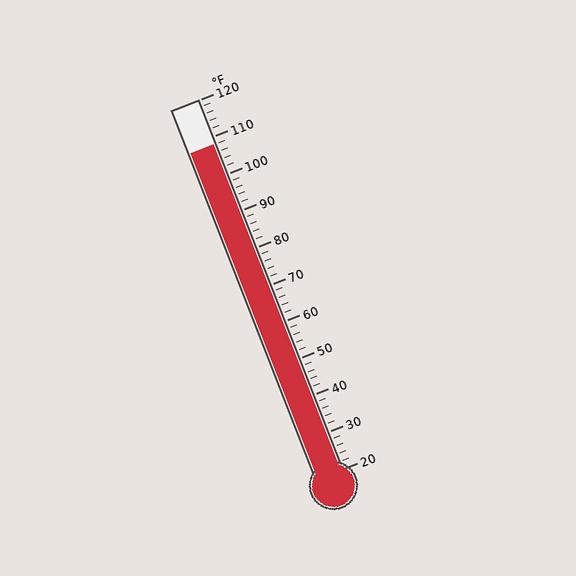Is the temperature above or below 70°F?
The temperature is above 70°F.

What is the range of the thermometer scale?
The thermometer scale ranges from 20°F to 120°F.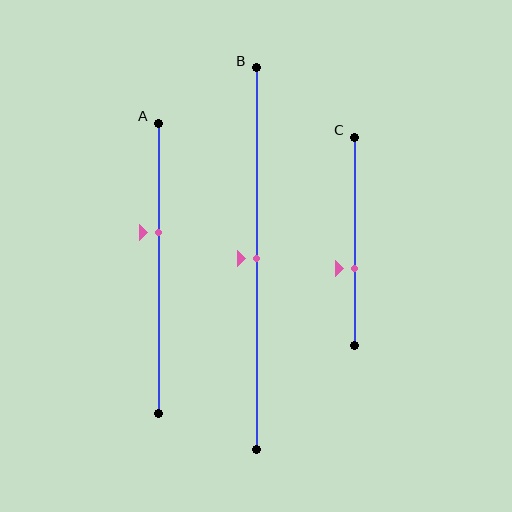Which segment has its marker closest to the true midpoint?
Segment B has its marker closest to the true midpoint.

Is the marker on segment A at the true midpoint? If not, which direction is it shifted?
No, the marker on segment A is shifted upward by about 12% of the segment length.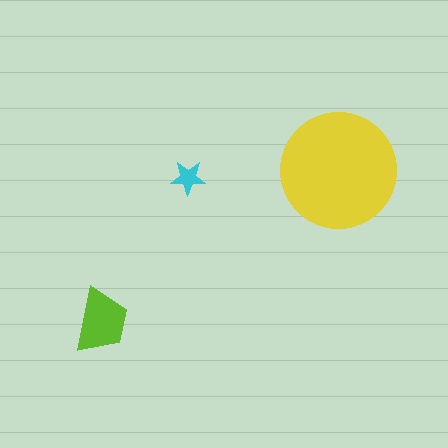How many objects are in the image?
There are 3 objects in the image.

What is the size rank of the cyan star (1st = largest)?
3rd.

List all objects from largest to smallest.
The yellow circle, the lime trapezoid, the cyan star.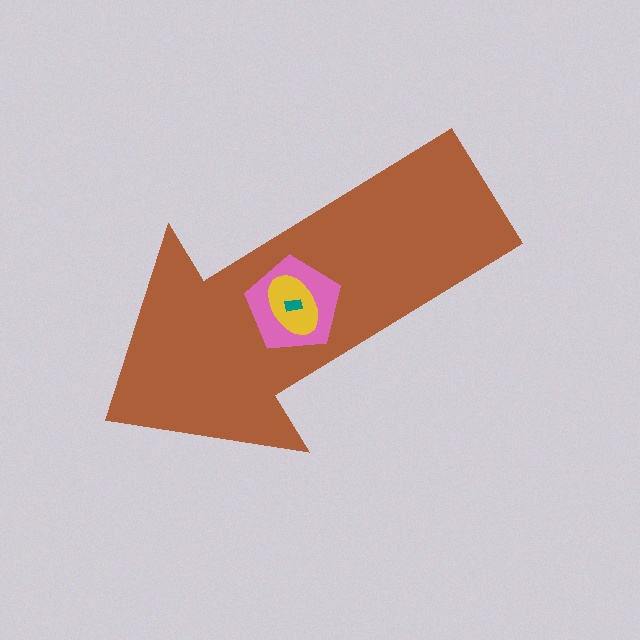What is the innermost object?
The teal rectangle.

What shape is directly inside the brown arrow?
The pink pentagon.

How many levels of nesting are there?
4.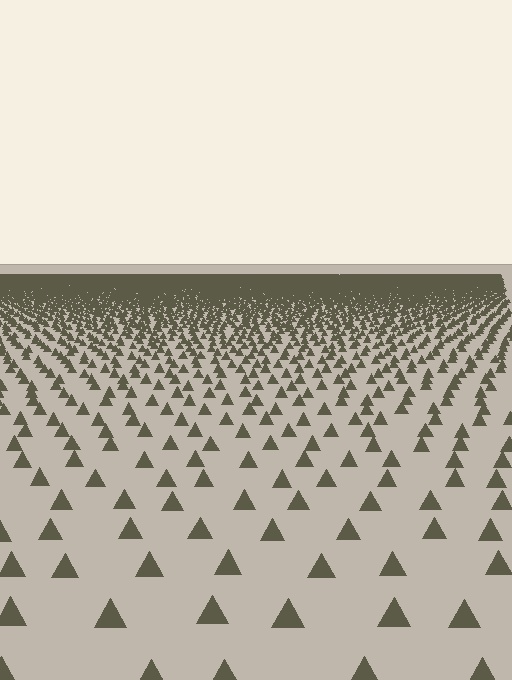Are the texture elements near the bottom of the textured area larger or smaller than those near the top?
Larger. Near the bottom, elements are closer to the viewer and appear at a bigger on-screen size.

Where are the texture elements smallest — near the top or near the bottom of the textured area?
Near the top.